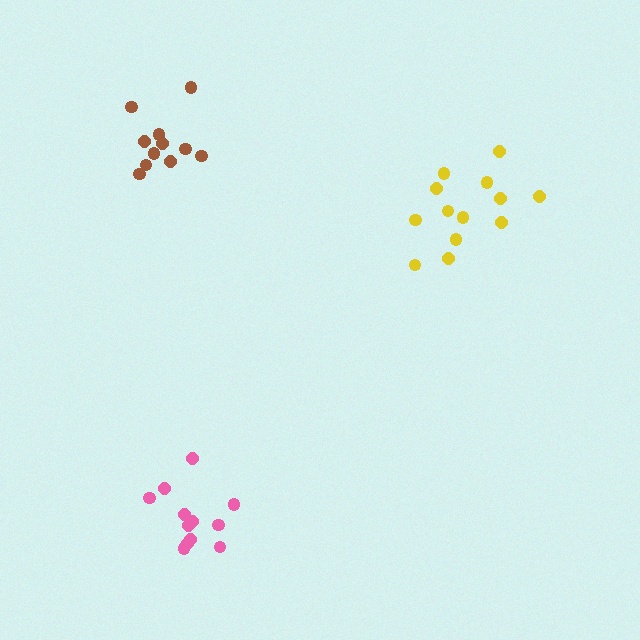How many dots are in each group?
Group 1: 13 dots, Group 2: 12 dots, Group 3: 11 dots (36 total).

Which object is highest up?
The brown cluster is topmost.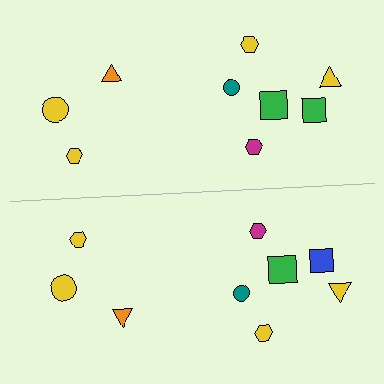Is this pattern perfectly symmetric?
No, the pattern is not perfectly symmetric. The blue square on the bottom side breaks the symmetry — its mirror counterpart is green.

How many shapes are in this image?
There are 18 shapes in this image.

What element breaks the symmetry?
The blue square on the bottom side breaks the symmetry — its mirror counterpart is green.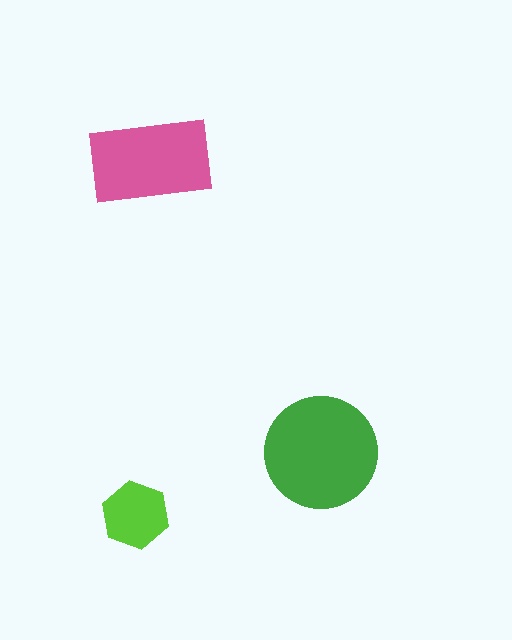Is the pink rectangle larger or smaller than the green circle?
Smaller.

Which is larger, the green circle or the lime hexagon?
The green circle.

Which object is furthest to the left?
The lime hexagon is leftmost.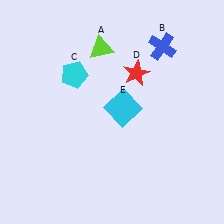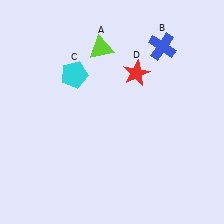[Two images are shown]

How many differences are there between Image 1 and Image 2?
There is 1 difference between the two images.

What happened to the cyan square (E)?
The cyan square (E) was removed in Image 2. It was in the top-right area of Image 1.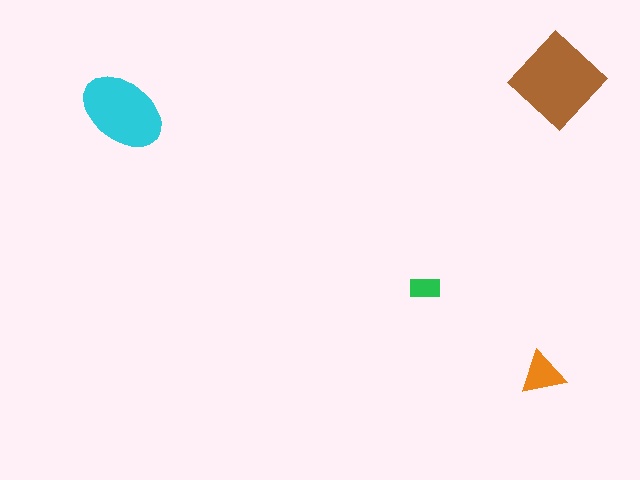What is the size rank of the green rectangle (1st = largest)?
4th.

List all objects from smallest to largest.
The green rectangle, the orange triangle, the cyan ellipse, the brown diamond.